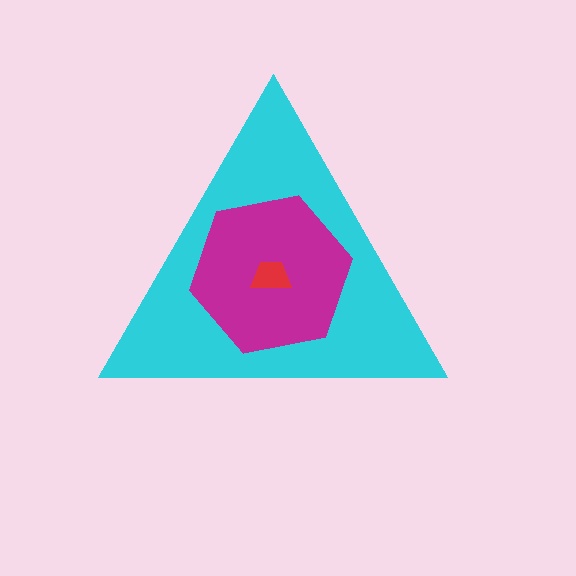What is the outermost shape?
The cyan triangle.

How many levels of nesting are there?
3.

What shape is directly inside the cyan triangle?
The magenta hexagon.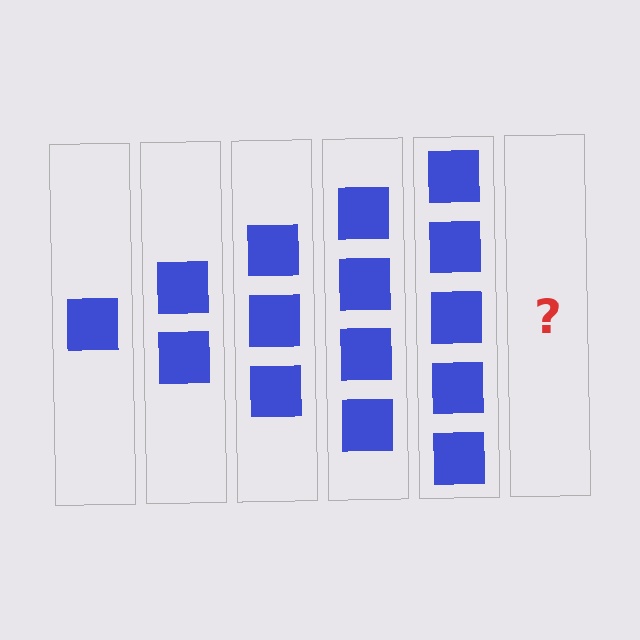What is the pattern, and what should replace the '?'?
The pattern is that each step adds one more square. The '?' should be 6 squares.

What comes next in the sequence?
The next element should be 6 squares.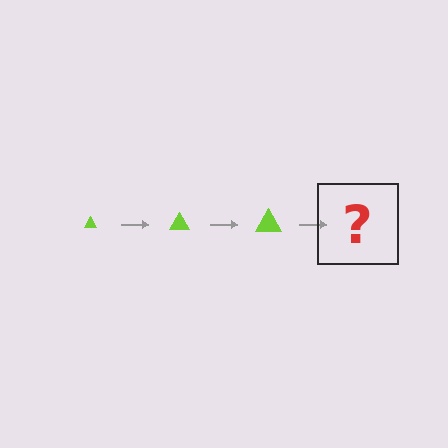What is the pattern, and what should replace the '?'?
The pattern is that the triangle gets progressively larger each step. The '?' should be a lime triangle, larger than the previous one.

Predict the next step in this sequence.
The next step is a lime triangle, larger than the previous one.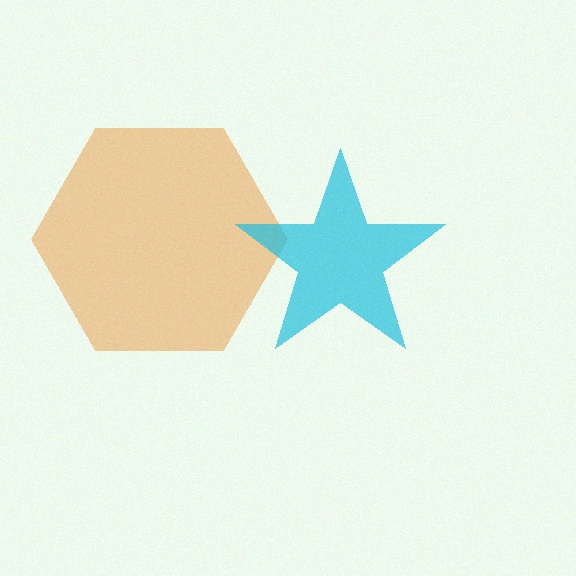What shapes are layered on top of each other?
The layered shapes are: an orange hexagon, a cyan star.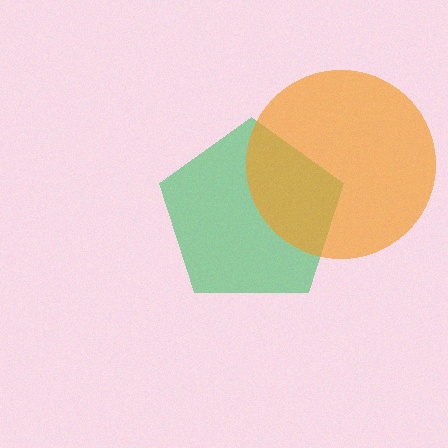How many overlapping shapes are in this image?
There are 2 overlapping shapes in the image.